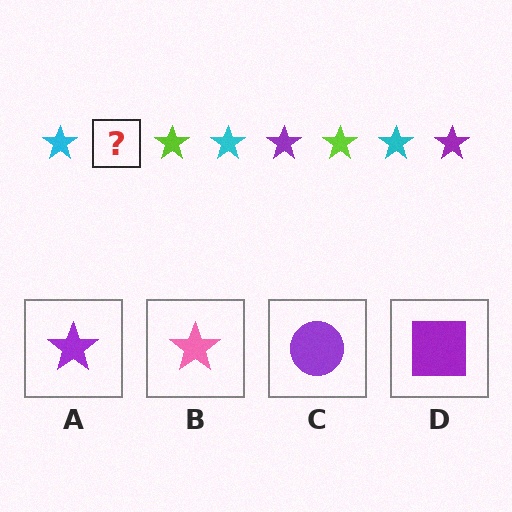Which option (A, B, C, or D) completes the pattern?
A.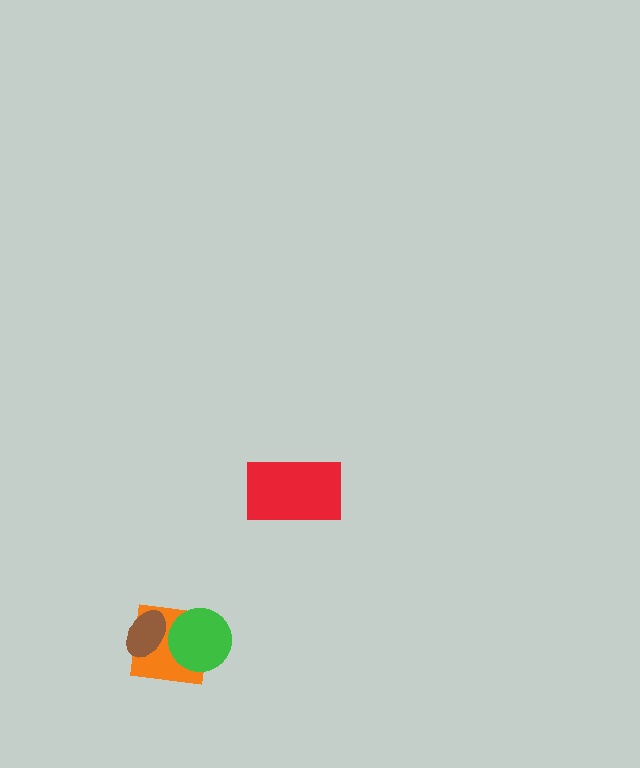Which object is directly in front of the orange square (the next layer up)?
The green circle is directly in front of the orange square.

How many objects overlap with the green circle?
1 object overlaps with the green circle.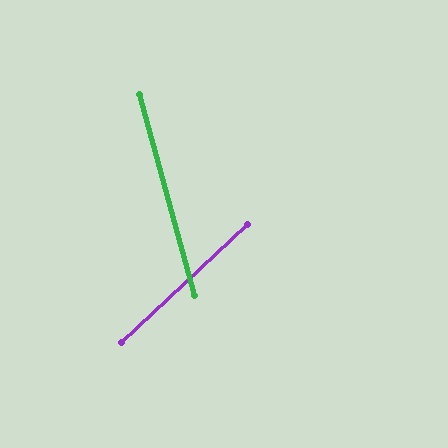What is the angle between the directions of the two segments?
Approximately 62 degrees.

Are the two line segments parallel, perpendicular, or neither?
Neither parallel nor perpendicular — they differ by about 62°.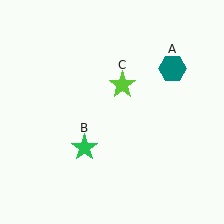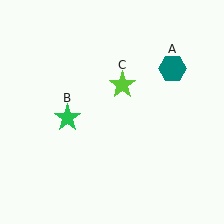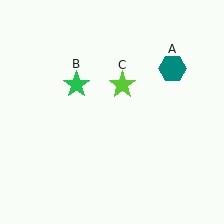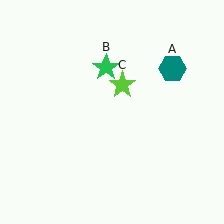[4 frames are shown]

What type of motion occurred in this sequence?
The green star (object B) rotated clockwise around the center of the scene.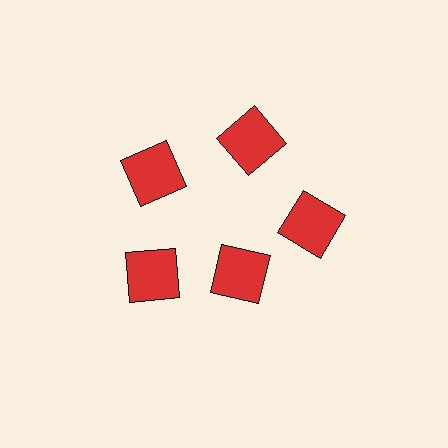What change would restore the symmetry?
The symmetry would be restored by moving it outward, back onto the ring so that all 5 squares sit at equal angles and equal distance from the center.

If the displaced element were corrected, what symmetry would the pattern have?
It would have 5-fold rotational symmetry — the pattern would map onto itself every 72 degrees.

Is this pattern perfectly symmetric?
No. The 5 red squares are arranged in a ring, but one element near the 5 o'clock position is pulled inward toward the center, breaking the 5-fold rotational symmetry.